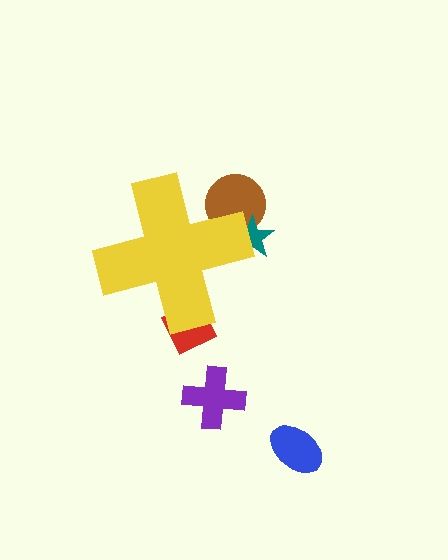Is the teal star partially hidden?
Yes, the teal star is partially hidden behind the yellow cross.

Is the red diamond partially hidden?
Yes, the red diamond is partially hidden behind the yellow cross.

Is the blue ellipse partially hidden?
No, the blue ellipse is fully visible.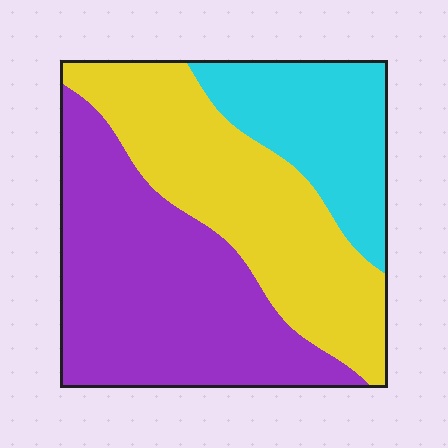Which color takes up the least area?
Cyan, at roughly 20%.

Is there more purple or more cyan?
Purple.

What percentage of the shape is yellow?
Yellow takes up between a quarter and a half of the shape.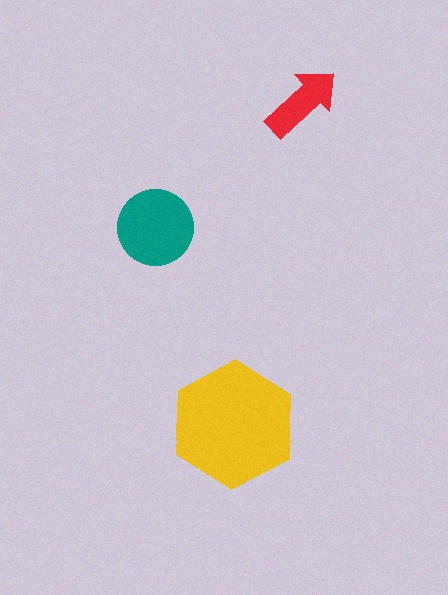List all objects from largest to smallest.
The yellow hexagon, the teal circle, the red arrow.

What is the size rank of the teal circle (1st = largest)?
2nd.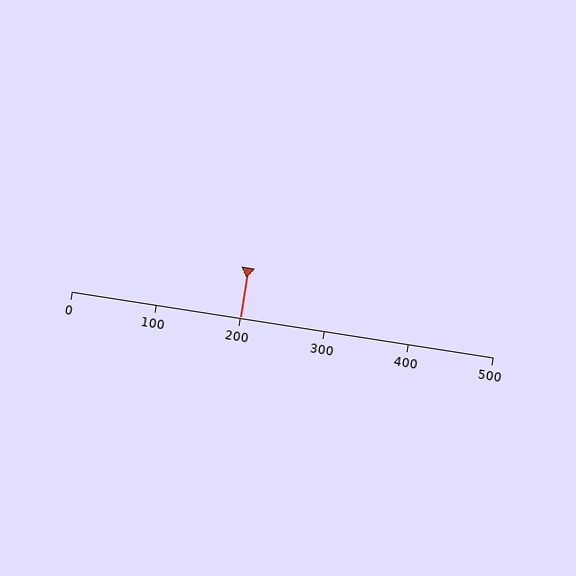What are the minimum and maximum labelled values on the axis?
The axis runs from 0 to 500.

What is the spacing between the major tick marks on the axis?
The major ticks are spaced 100 apart.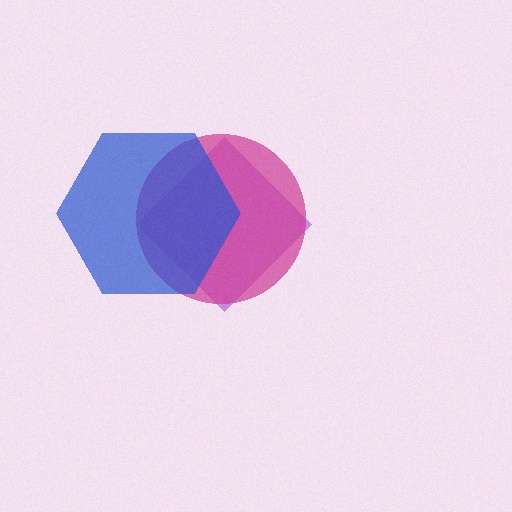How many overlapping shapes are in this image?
There are 3 overlapping shapes in the image.